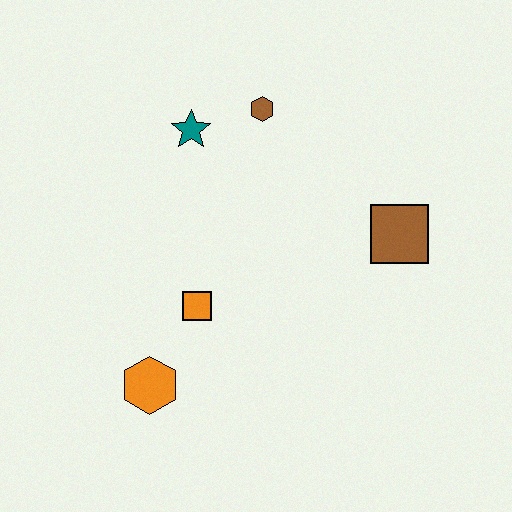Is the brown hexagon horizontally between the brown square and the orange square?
Yes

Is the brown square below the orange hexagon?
No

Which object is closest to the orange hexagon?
The orange square is closest to the orange hexagon.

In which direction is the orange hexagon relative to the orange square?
The orange hexagon is below the orange square.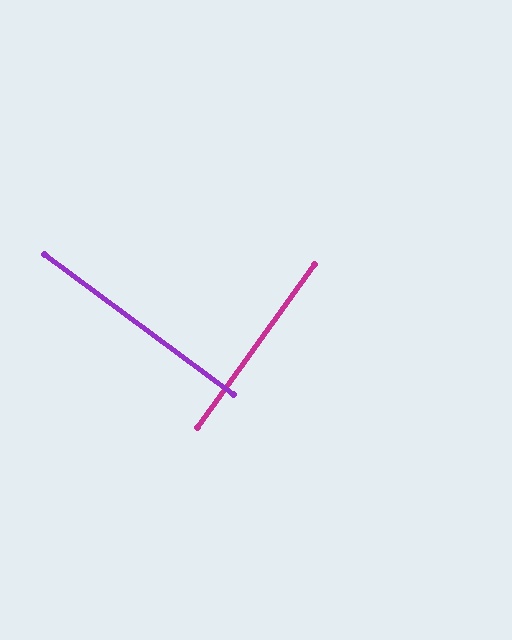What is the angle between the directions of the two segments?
Approximately 90 degrees.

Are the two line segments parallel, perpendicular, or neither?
Perpendicular — they meet at approximately 90°.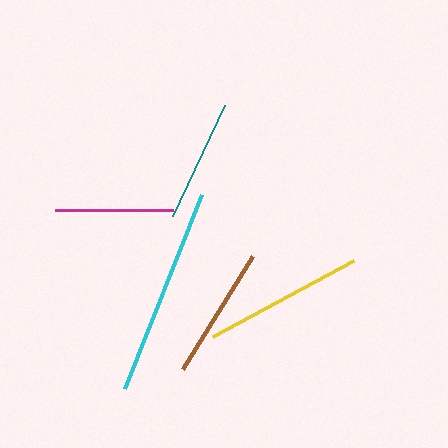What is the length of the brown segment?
The brown segment is approximately 133 pixels long.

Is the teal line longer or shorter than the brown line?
The brown line is longer than the teal line.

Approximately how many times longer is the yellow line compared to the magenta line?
The yellow line is approximately 1.4 times the length of the magenta line.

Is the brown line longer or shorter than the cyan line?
The cyan line is longer than the brown line.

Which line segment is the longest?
The cyan line is the longest at approximately 209 pixels.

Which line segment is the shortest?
The magenta line is the shortest at approximately 117 pixels.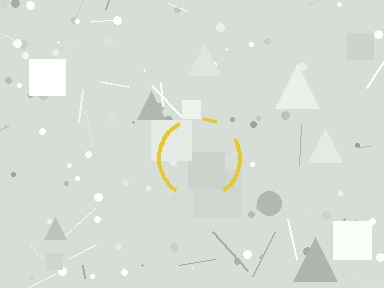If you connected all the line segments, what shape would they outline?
They would outline a circle.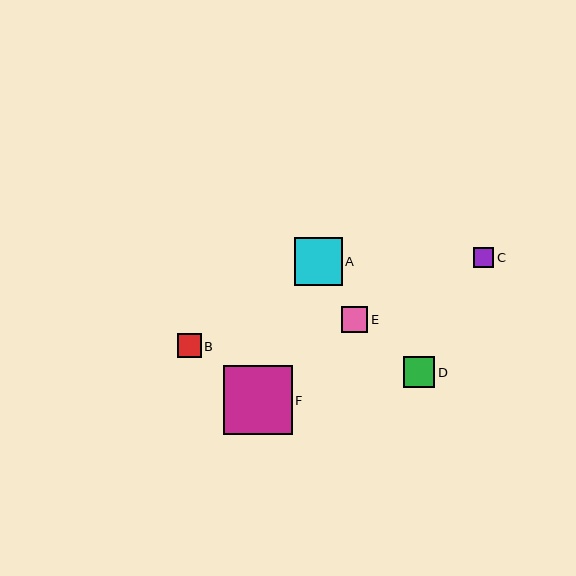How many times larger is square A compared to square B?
Square A is approximately 2.0 times the size of square B.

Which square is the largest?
Square F is the largest with a size of approximately 69 pixels.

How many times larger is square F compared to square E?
Square F is approximately 2.6 times the size of square E.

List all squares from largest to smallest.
From largest to smallest: F, A, D, E, B, C.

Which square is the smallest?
Square C is the smallest with a size of approximately 20 pixels.